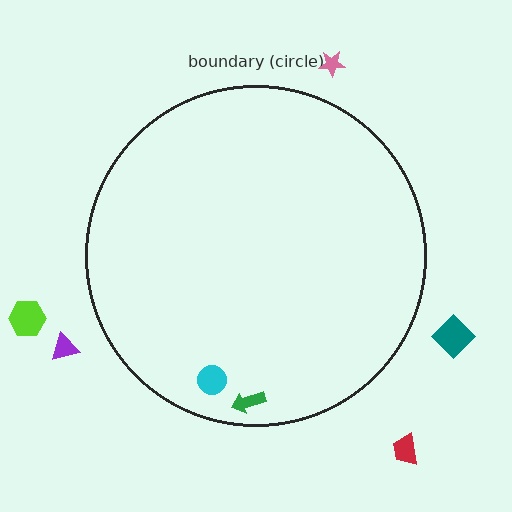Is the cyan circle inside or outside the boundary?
Inside.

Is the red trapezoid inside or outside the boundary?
Outside.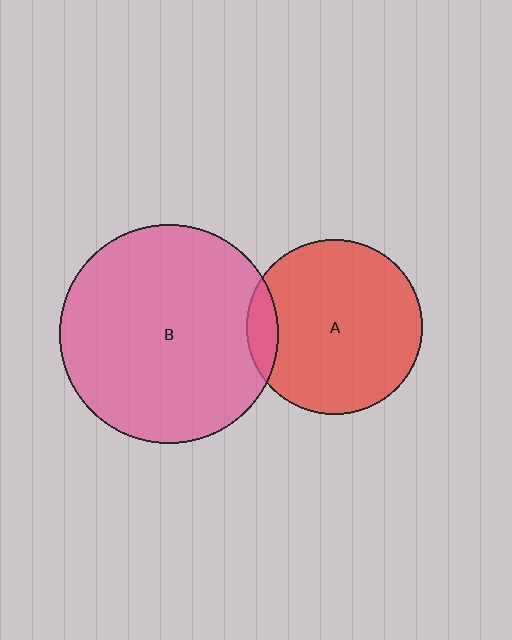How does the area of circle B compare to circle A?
Approximately 1.6 times.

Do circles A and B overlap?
Yes.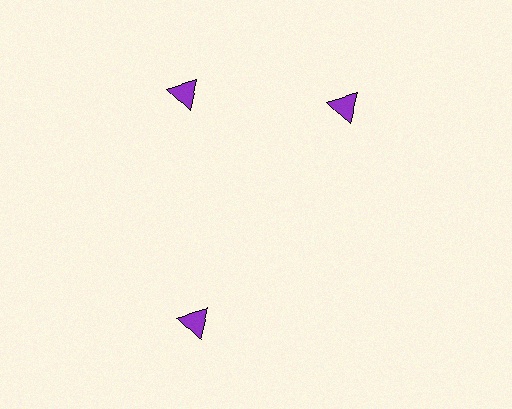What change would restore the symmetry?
The symmetry would be restored by rotating it back into even spacing with its neighbors so that all 3 triangles sit at equal angles and equal distance from the center.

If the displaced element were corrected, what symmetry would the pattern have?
It would have 3-fold rotational symmetry — the pattern would map onto itself every 120 degrees.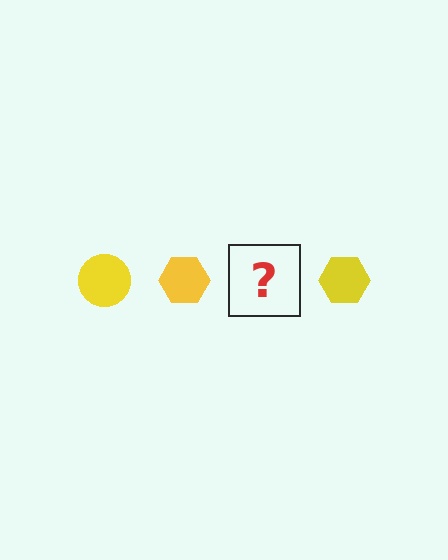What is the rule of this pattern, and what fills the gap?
The rule is that the pattern cycles through circle, hexagon shapes in yellow. The gap should be filled with a yellow circle.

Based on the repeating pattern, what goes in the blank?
The blank should be a yellow circle.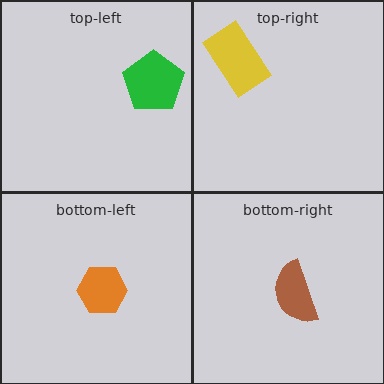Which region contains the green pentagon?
The top-left region.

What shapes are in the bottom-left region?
The orange hexagon.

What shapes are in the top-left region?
The green pentagon.